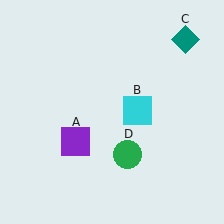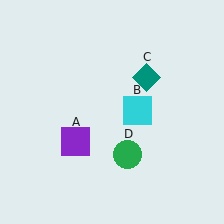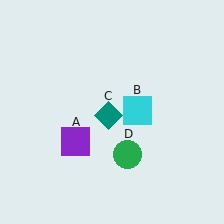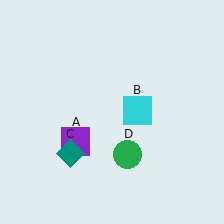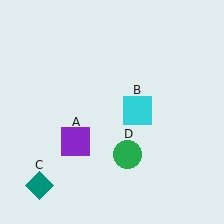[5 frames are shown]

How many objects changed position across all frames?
1 object changed position: teal diamond (object C).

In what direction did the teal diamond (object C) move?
The teal diamond (object C) moved down and to the left.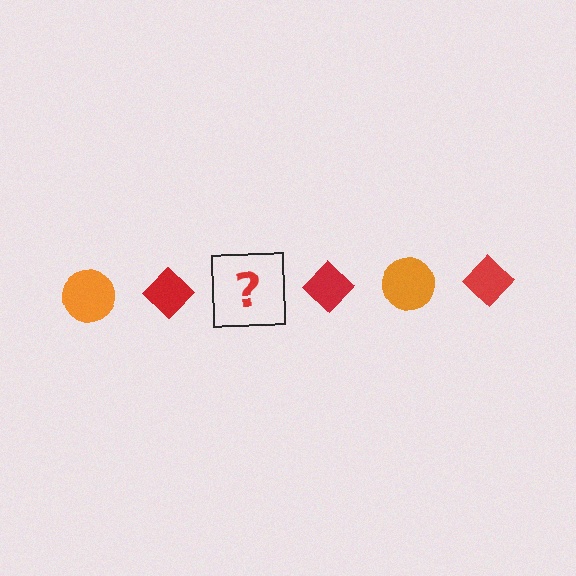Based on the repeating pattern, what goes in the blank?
The blank should be an orange circle.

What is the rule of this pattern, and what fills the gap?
The rule is that the pattern alternates between orange circle and red diamond. The gap should be filled with an orange circle.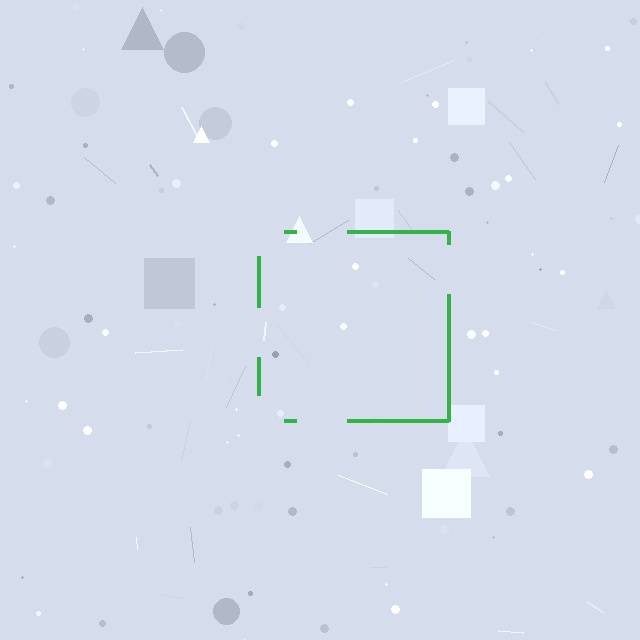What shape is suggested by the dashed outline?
The dashed outline suggests a square.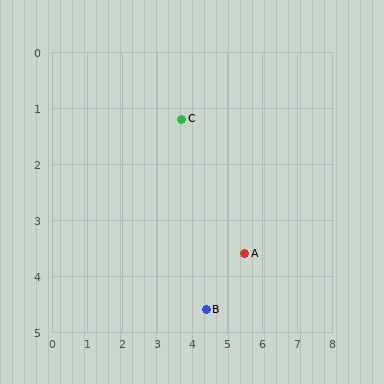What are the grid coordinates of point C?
Point C is at approximately (3.7, 1.2).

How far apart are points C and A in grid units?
Points C and A are about 3.0 grid units apart.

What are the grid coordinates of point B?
Point B is at approximately (4.4, 4.6).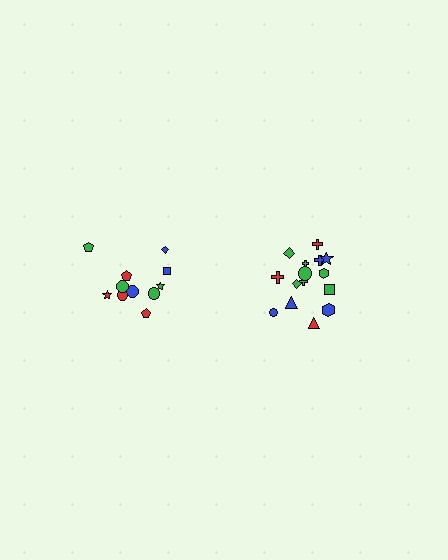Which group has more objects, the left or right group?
The right group.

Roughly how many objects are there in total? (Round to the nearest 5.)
Roughly 25 objects in total.